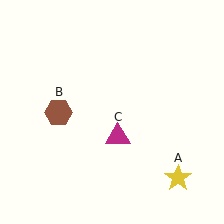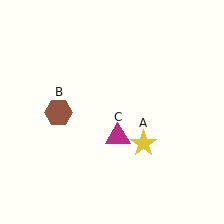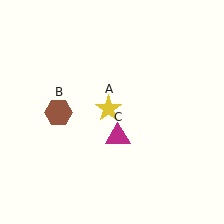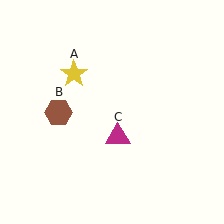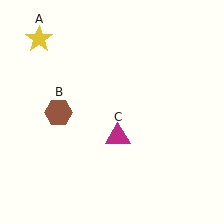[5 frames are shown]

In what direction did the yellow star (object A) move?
The yellow star (object A) moved up and to the left.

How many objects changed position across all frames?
1 object changed position: yellow star (object A).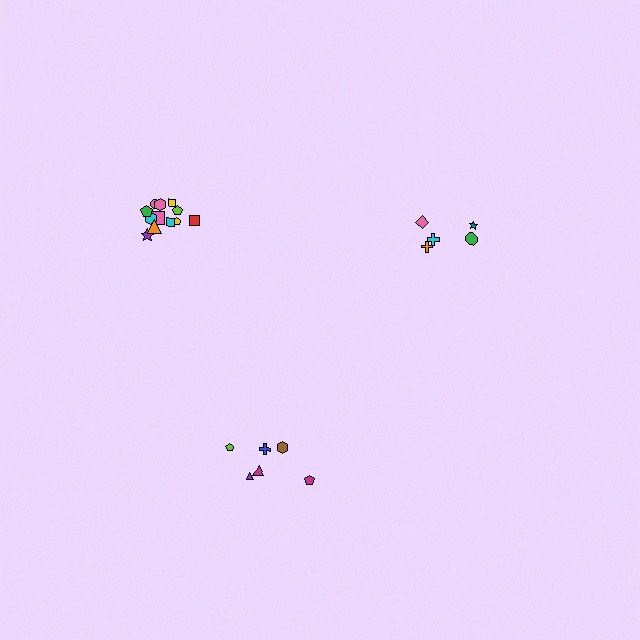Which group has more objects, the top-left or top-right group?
The top-left group.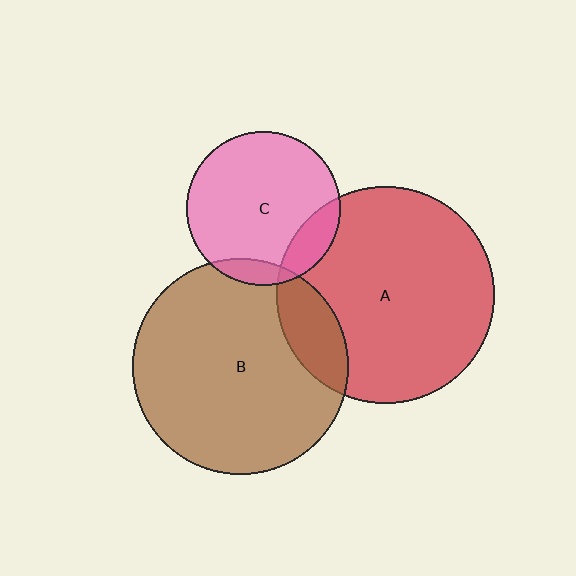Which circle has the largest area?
Circle A (red).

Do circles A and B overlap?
Yes.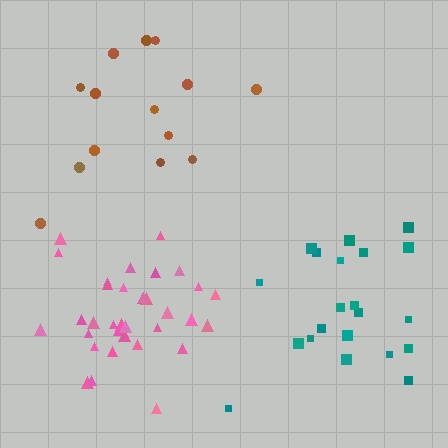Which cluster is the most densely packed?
Pink.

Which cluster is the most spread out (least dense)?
Brown.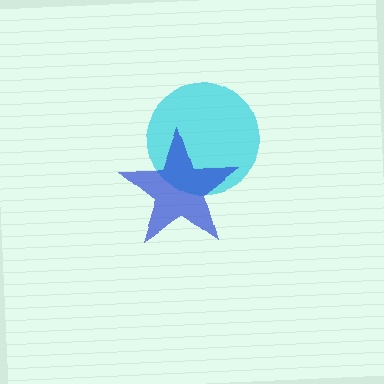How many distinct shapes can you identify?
There are 2 distinct shapes: a cyan circle, a blue star.